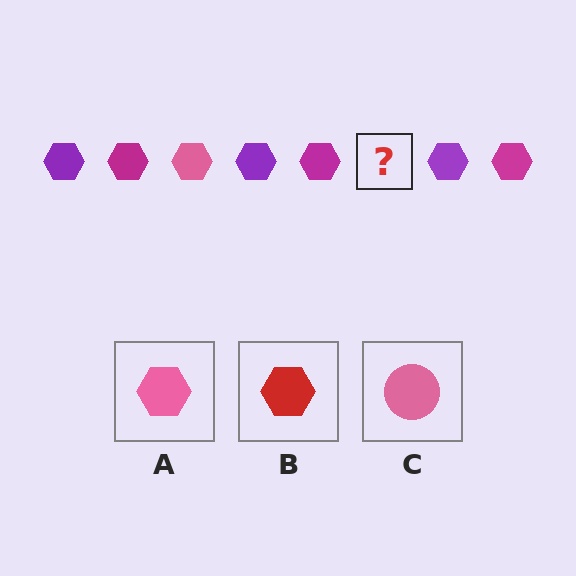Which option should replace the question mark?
Option A.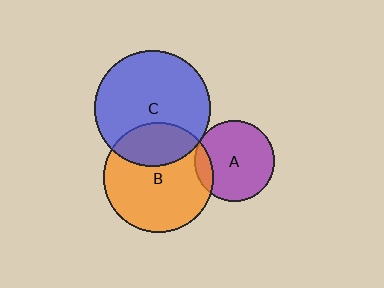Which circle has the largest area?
Circle C (blue).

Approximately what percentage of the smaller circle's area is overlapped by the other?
Approximately 10%.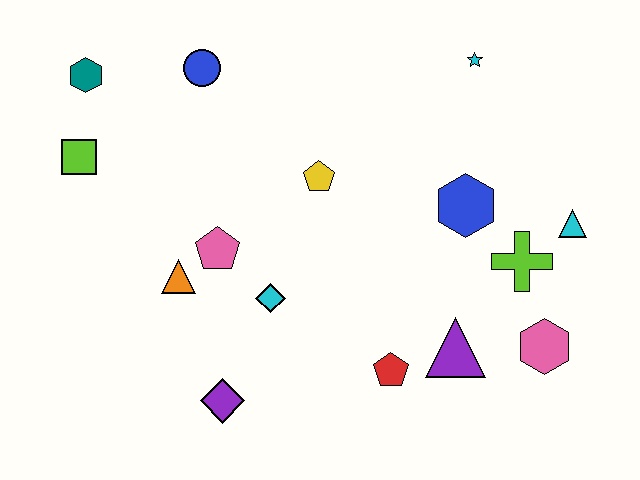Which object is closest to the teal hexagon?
The lime square is closest to the teal hexagon.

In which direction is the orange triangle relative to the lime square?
The orange triangle is below the lime square.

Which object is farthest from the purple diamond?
The cyan star is farthest from the purple diamond.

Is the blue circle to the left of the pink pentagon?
Yes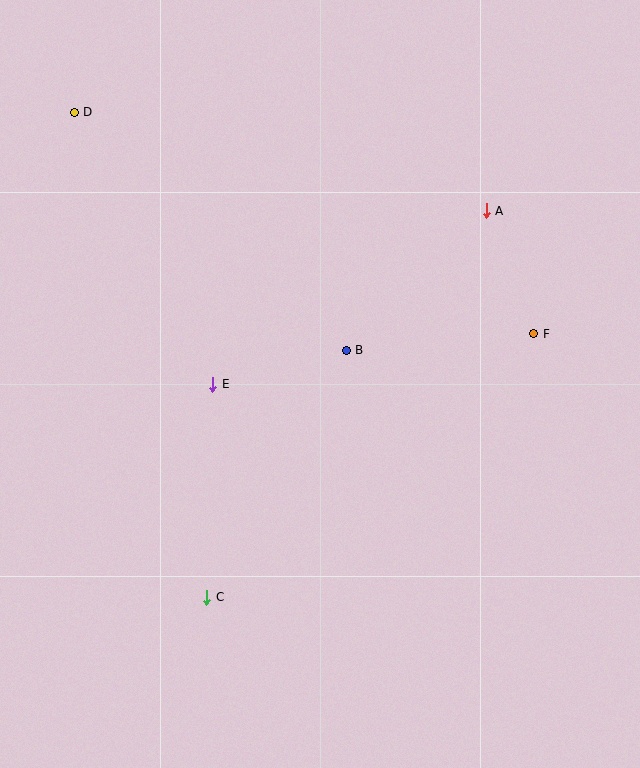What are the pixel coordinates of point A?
Point A is at (486, 211).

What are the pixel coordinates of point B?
Point B is at (346, 350).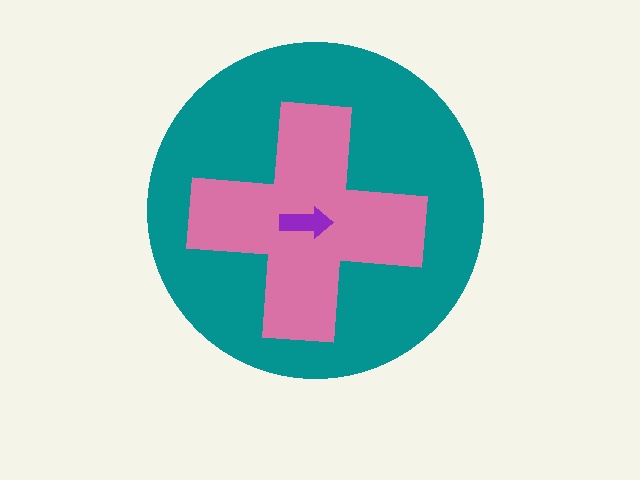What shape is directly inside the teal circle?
The pink cross.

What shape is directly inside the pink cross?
The purple arrow.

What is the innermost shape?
The purple arrow.